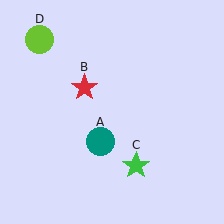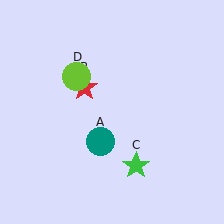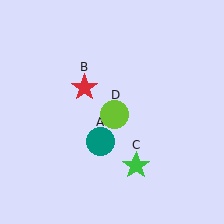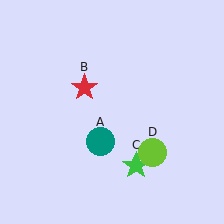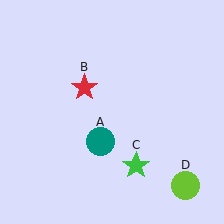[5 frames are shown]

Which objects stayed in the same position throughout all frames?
Teal circle (object A) and red star (object B) and green star (object C) remained stationary.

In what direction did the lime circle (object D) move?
The lime circle (object D) moved down and to the right.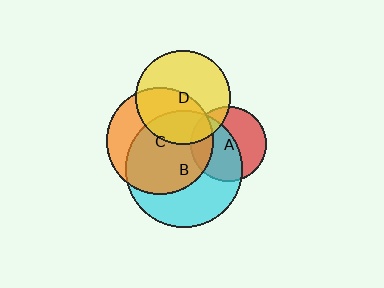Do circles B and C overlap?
Yes.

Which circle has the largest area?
Circle B (cyan).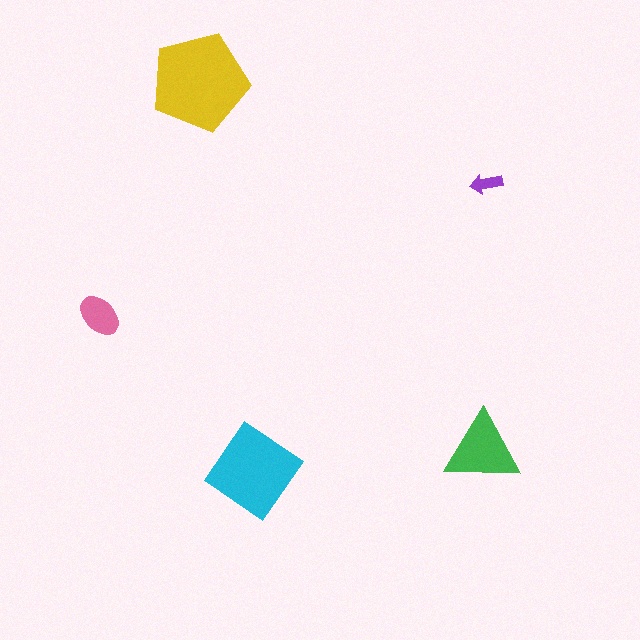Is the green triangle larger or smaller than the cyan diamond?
Smaller.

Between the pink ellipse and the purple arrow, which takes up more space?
The pink ellipse.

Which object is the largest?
The yellow pentagon.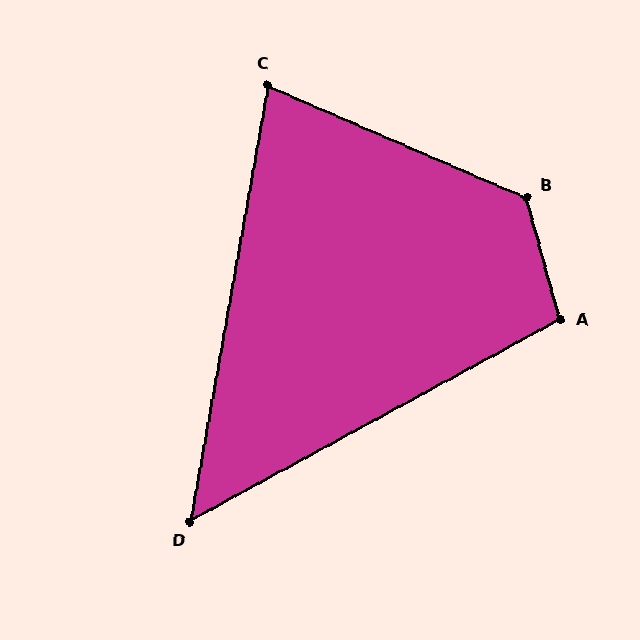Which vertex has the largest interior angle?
B, at approximately 129 degrees.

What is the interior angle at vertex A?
Approximately 103 degrees (obtuse).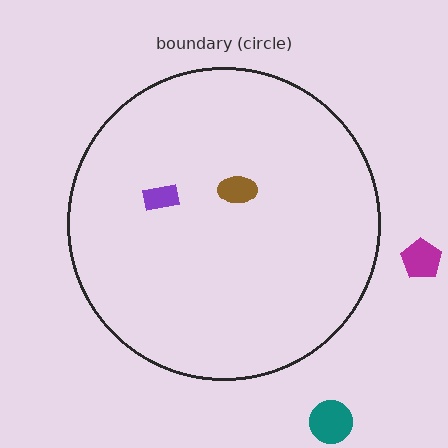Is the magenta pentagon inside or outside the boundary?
Outside.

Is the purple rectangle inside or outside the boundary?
Inside.